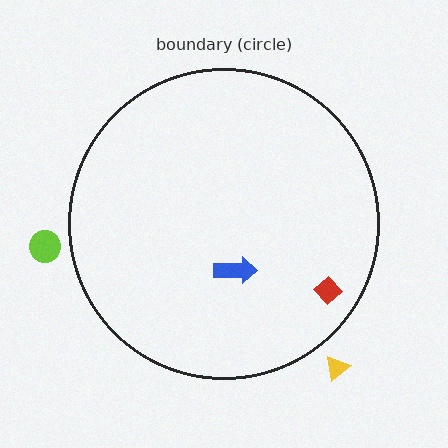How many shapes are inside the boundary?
2 inside, 2 outside.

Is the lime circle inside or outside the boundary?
Outside.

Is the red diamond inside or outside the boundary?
Inside.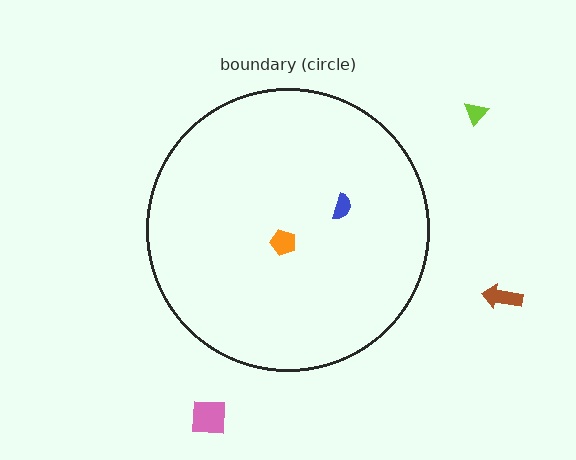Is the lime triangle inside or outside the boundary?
Outside.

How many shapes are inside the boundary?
2 inside, 3 outside.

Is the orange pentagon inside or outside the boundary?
Inside.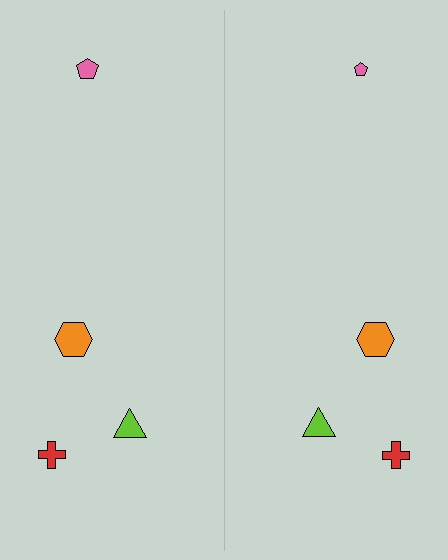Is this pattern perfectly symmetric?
No, the pattern is not perfectly symmetric. The pink pentagon on the right side has a different size than its mirror counterpart.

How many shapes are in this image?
There are 8 shapes in this image.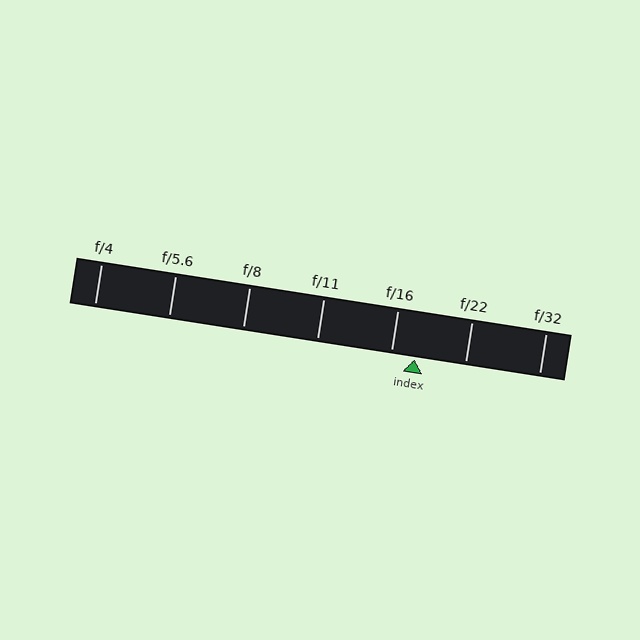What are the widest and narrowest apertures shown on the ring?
The widest aperture shown is f/4 and the narrowest is f/32.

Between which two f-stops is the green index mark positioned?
The index mark is between f/16 and f/22.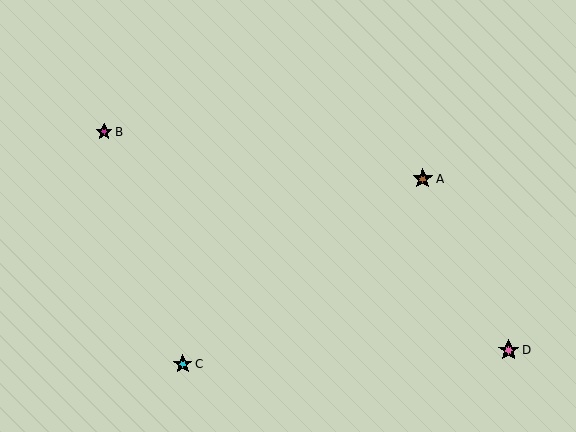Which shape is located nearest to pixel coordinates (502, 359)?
The pink star (labeled D) at (509, 350) is nearest to that location.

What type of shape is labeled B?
Shape B is a magenta star.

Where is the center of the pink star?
The center of the pink star is at (509, 350).